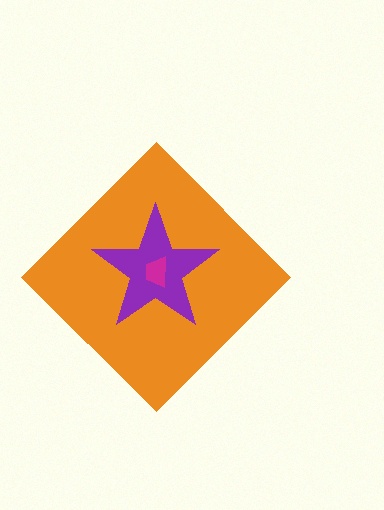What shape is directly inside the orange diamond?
The purple star.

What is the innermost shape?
The magenta trapezoid.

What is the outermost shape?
The orange diamond.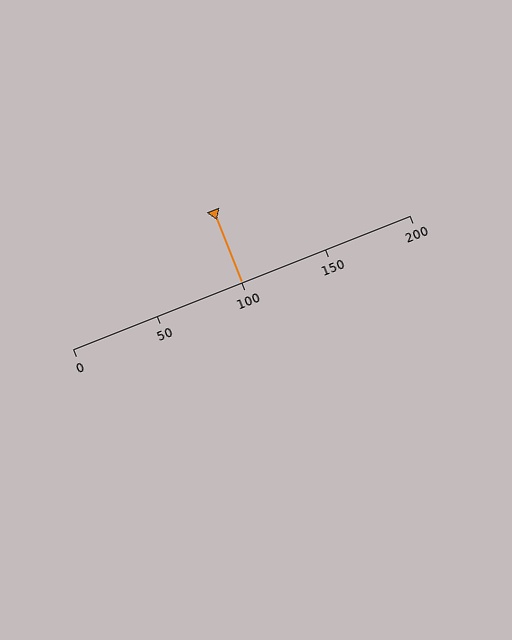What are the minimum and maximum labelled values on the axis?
The axis runs from 0 to 200.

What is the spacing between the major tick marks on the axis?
The major ticks are spaced 50 apart.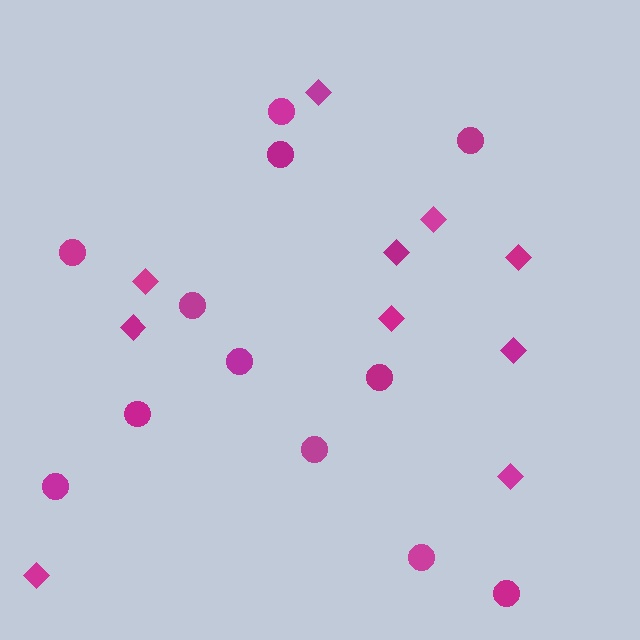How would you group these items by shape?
There are 2 groups: one group of diamonds (10) and one group of circles (12).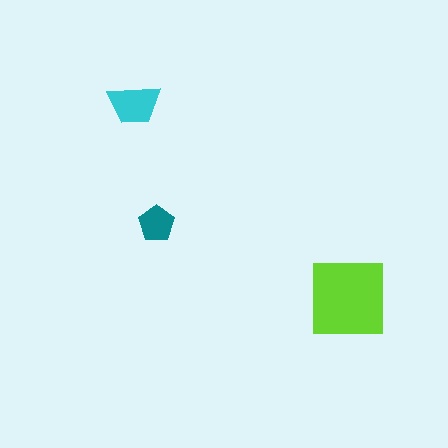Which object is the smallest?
The teal pentagon.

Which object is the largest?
The lime square.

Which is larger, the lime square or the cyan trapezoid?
The lime square.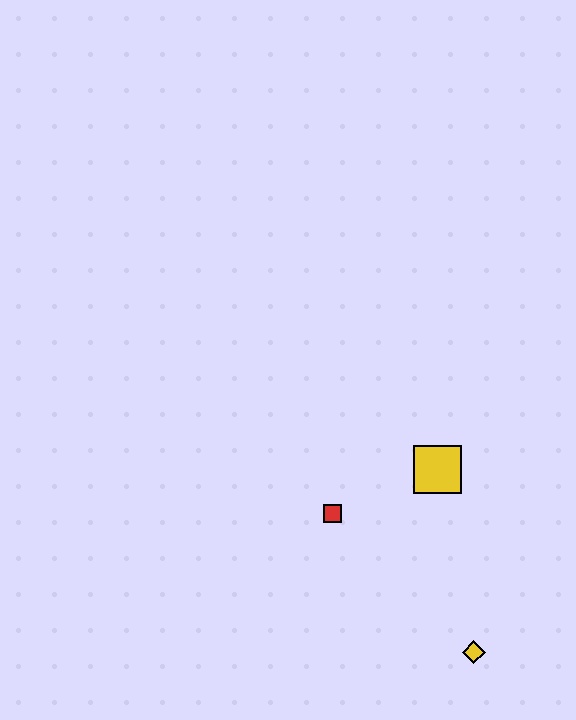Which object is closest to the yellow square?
The red square is closest to the yellow square.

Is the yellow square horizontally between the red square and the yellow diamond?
Yes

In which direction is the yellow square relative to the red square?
The yellow square is to the right of the red square.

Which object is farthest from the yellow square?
The yellow diamond is farthest from the yellow square.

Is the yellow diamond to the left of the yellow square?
No